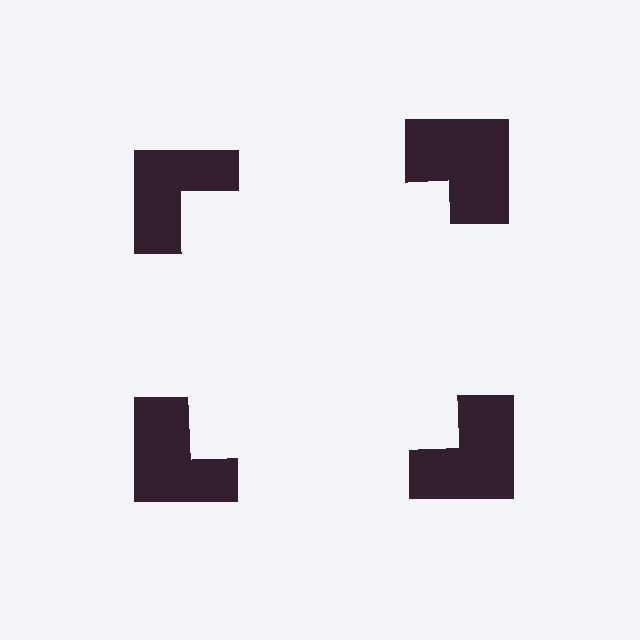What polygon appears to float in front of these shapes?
An illusory square — its edges are inferred from the aligned wedge cuts in the notched squares, not physically drawn.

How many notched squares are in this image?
There are 4 — one at each vertex of the illusory square.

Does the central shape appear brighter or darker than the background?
It typically appears slightly brighter than the background, even though no actual brightness change is drawn.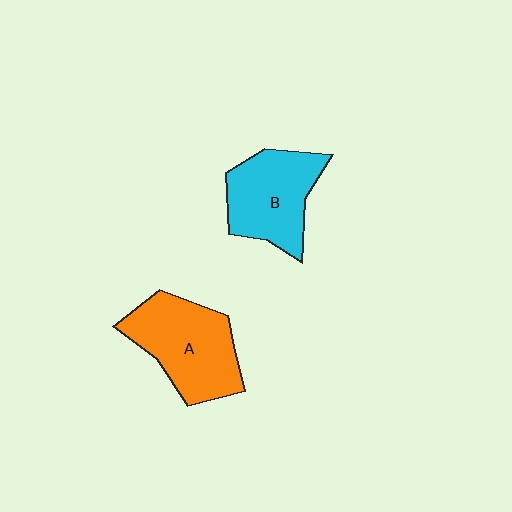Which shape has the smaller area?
Shape B (cyan).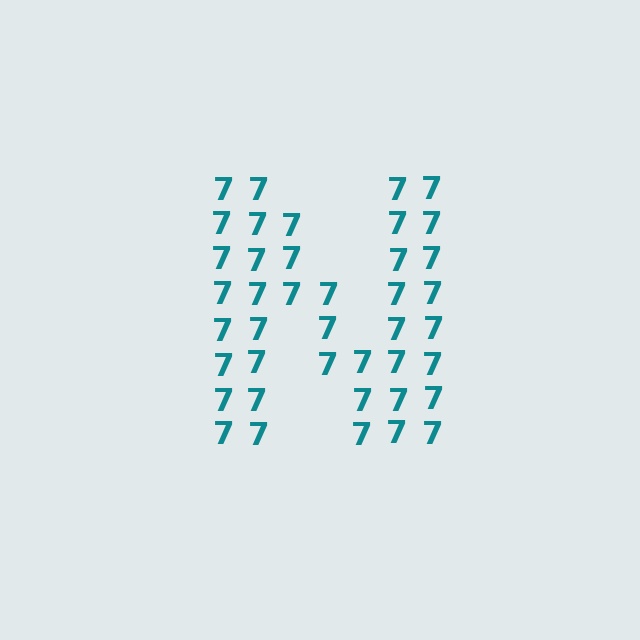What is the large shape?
The large shape is the letter N.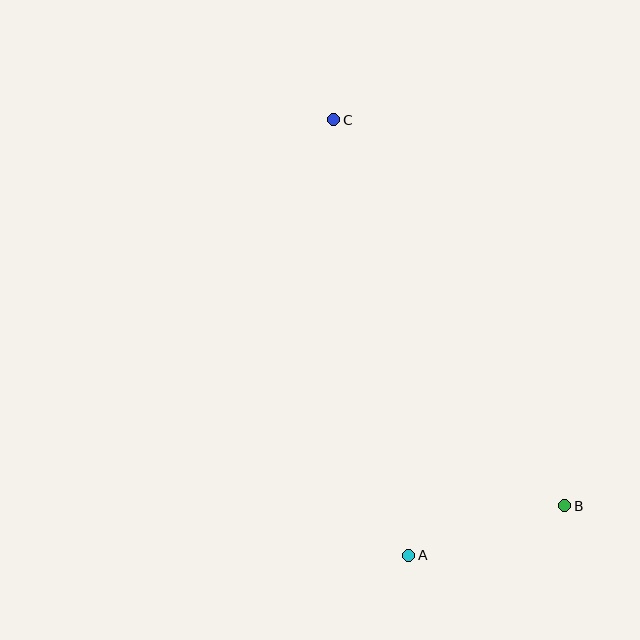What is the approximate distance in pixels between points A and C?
The distance between A and C is approximately 442 pixels.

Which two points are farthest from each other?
Points B and C are farthest from each other.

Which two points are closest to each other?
Points A and B are closest to each other.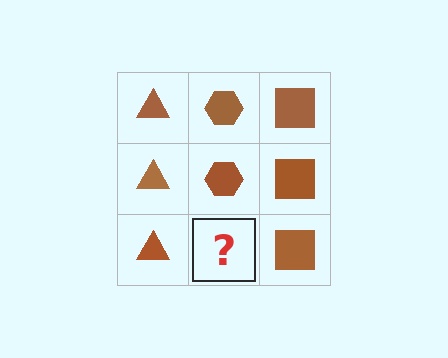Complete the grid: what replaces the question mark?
The question mark should be replaced with a brown hexagon.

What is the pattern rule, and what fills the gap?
The rule is that each column has a consistent shape. The gap should be filled with a brown hexagon.